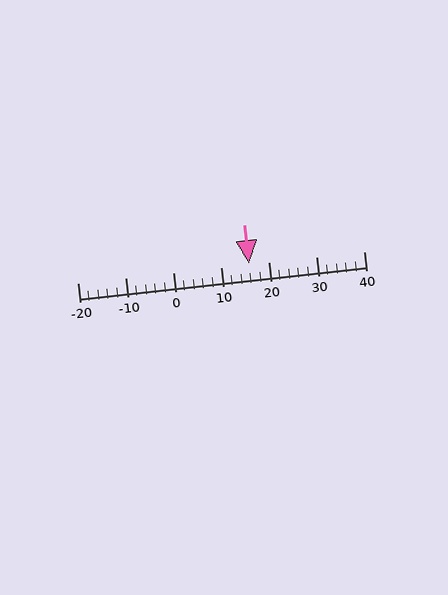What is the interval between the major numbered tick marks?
The major tick marks are spaced 10 units apart.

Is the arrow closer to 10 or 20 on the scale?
The arrow is closer to 20.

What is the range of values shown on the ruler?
The ruler shows values from -20 to 40.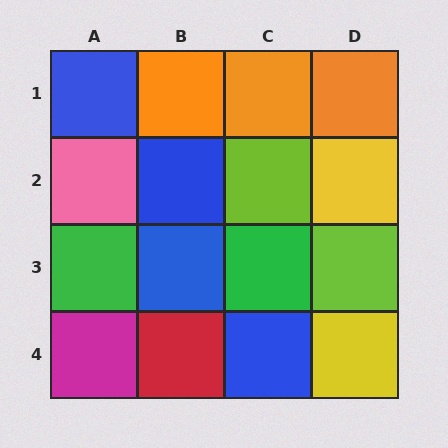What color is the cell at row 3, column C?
Green.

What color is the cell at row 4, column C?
Blue.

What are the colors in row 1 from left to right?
Blue, orange, orange, orange.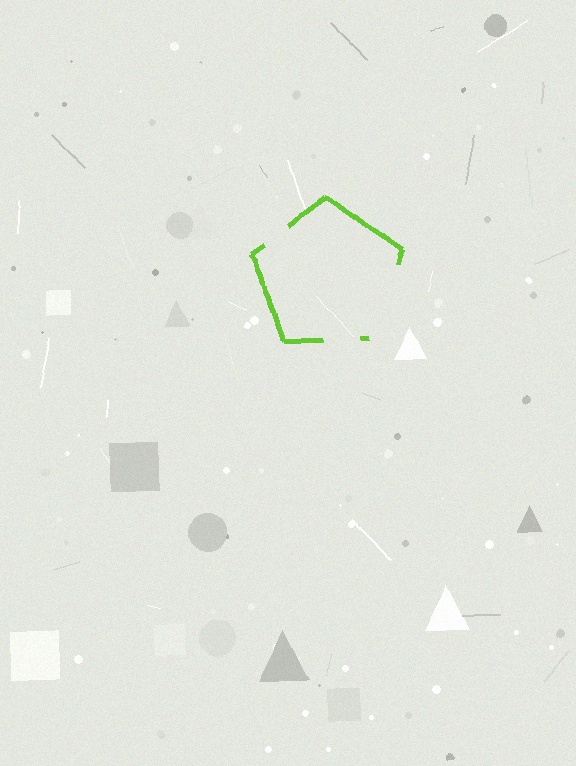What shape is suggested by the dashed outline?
The dashed outline suggests a pentagon.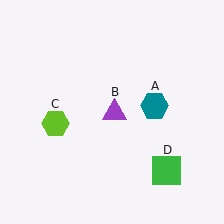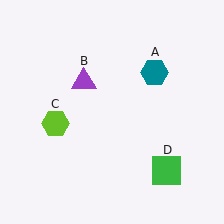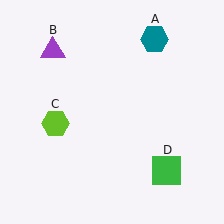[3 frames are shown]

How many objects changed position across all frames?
2 objects changed position: teal hexagon (object A), purple triangle (object B).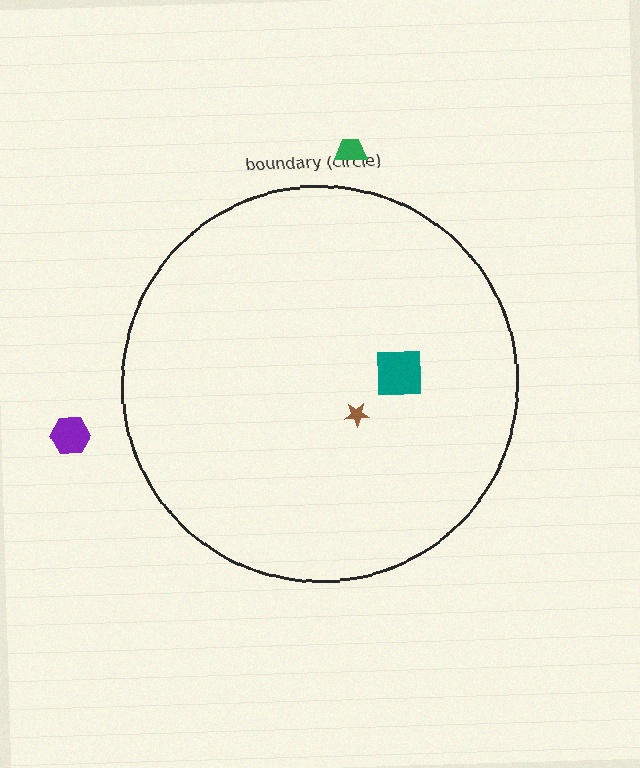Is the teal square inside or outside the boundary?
Inside.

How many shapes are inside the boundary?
2 inside, 2 outside.